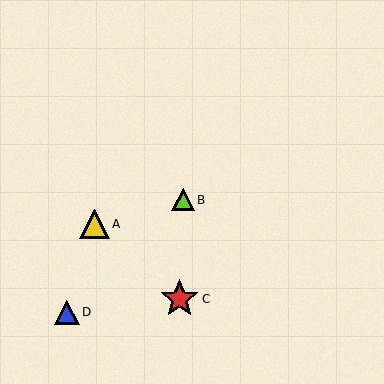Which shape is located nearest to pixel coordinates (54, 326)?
The blue triangle (labeled D) at (67, 312) is nearest to that location.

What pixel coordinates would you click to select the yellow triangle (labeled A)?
Click at (94, 224) to select the yellow triangle A.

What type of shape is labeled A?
Shape A is a yellow triangle.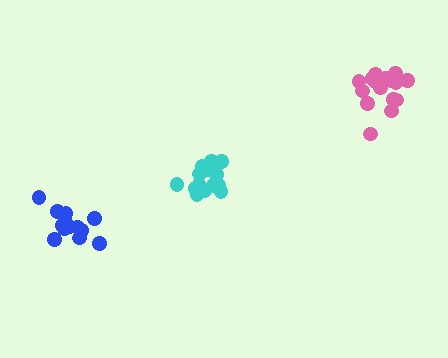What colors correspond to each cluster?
The clusters are colored: pink, cyan, blue.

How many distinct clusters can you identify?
There are 3 distinct clusters.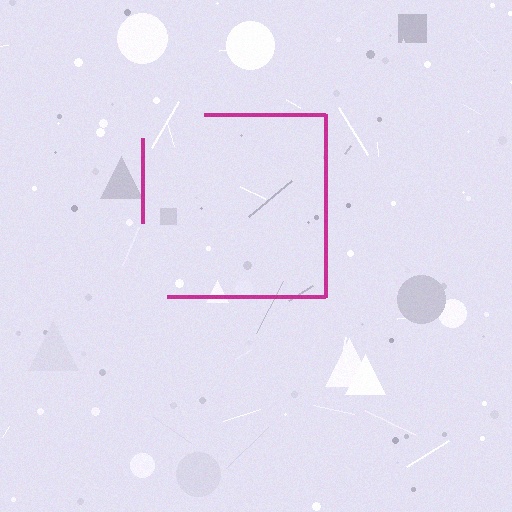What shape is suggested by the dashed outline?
The dashed outline suggests a square.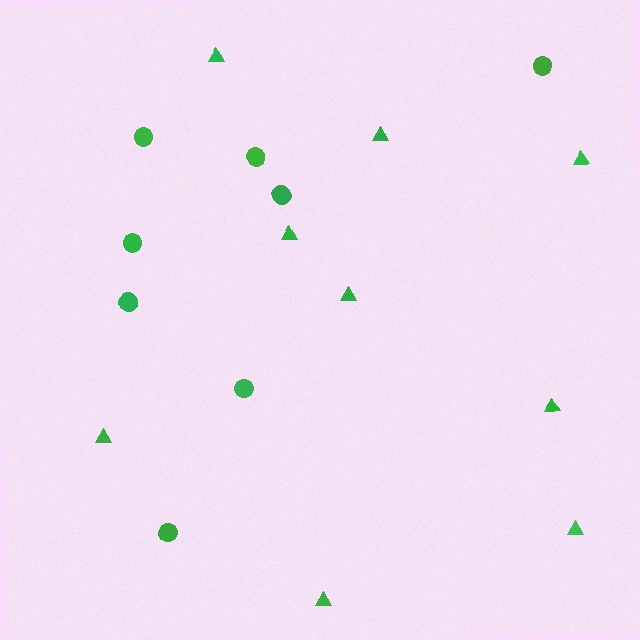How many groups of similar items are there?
There are 2 groups: one group of circles (8) and one group of triangles (9).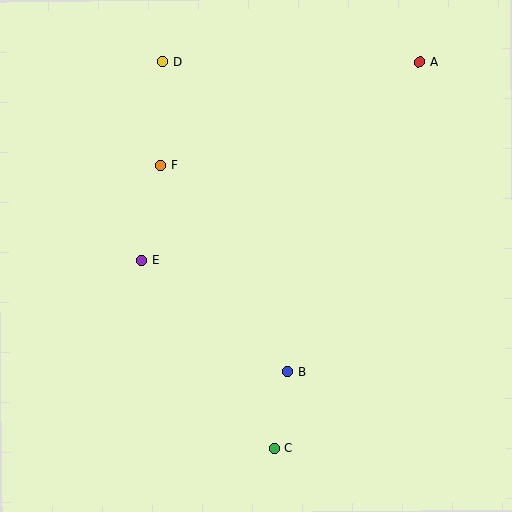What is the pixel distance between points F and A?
The distance between F and A is 278 pixels.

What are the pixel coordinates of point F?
Point F is at (161, 165).